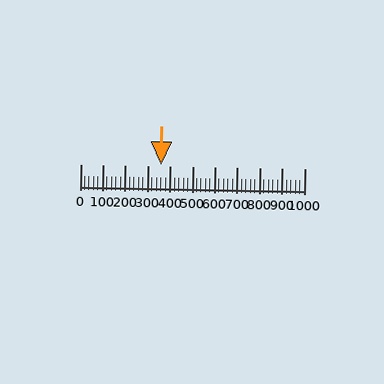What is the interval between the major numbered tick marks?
The major tick marks are spaced 100 units apart.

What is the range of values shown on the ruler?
The ruler shows values from 0 to 1000.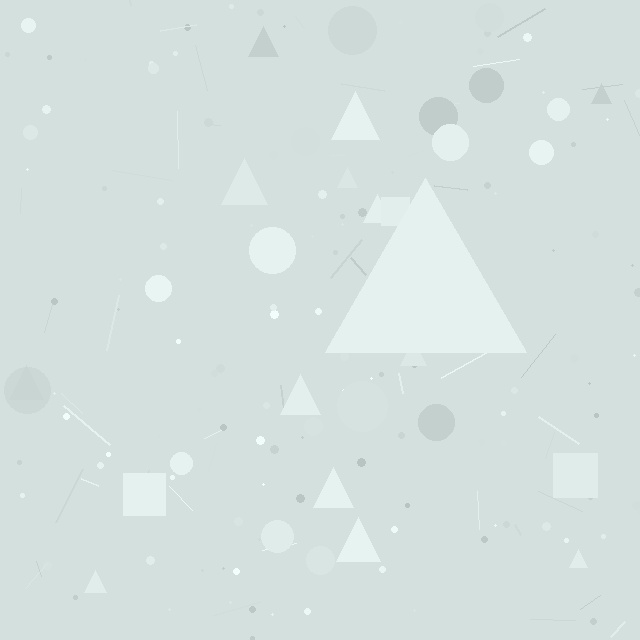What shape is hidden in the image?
A triangle is hidden in the image.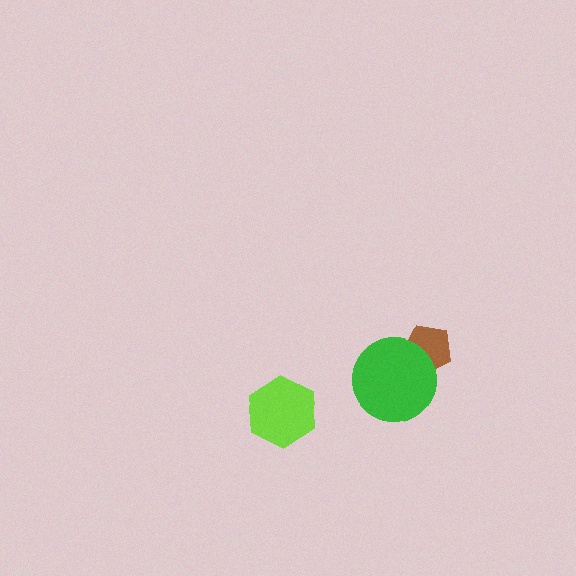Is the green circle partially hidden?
No, no other shape covers it.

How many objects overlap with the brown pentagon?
1 object overlaps with the brown pentagon.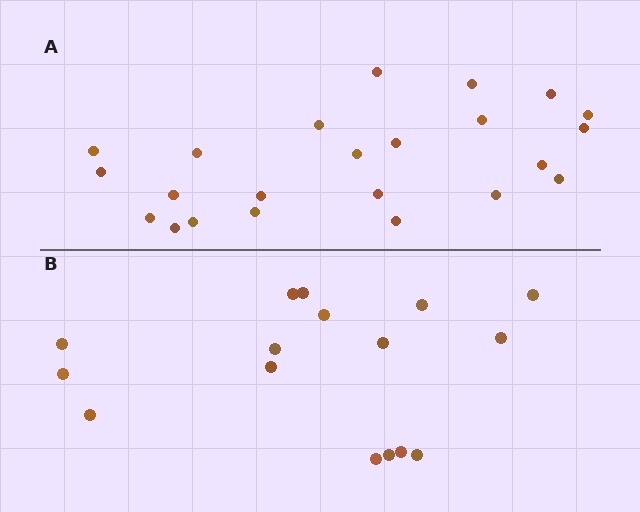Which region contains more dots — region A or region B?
Region A (the top region) has more dots.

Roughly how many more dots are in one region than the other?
Region A has roughly 8 or so more dots than region B.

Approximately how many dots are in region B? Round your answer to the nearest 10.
About 20 dots. (The exact count is 16, which rounds to 20.)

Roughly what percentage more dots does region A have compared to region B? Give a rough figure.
About 45% more.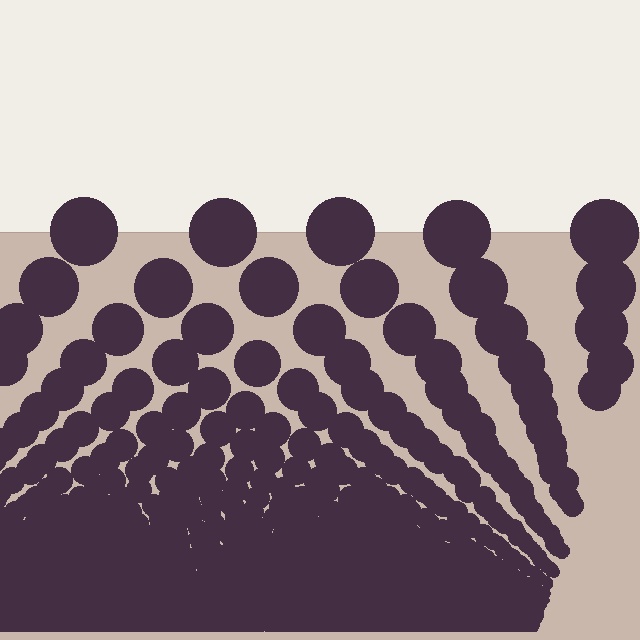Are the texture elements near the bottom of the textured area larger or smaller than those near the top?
Smaller. The gradient is inverted — elements near the bottom are smaller and denser.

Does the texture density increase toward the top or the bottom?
Density increases toward the bottom.